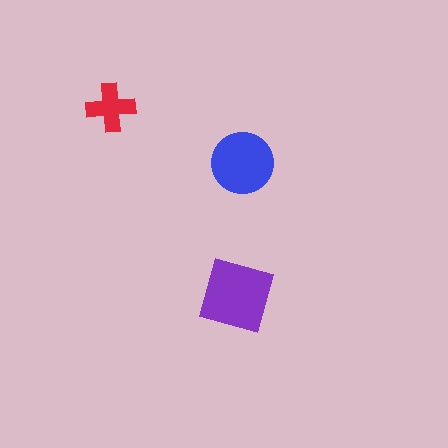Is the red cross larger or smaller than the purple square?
Smaller.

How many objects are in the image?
There are 3 objects in the image.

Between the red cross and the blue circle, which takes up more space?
The blue circle.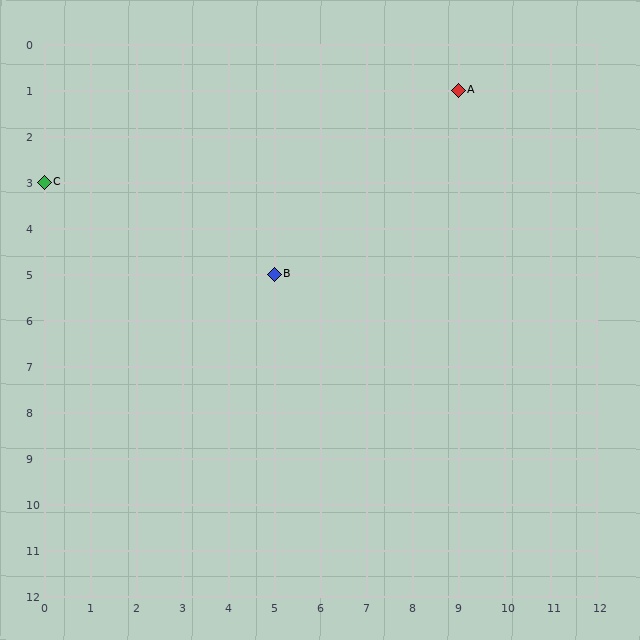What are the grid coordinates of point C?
Point C is at grid coordinates (0, 3).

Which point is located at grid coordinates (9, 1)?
Point A is at (9, 1).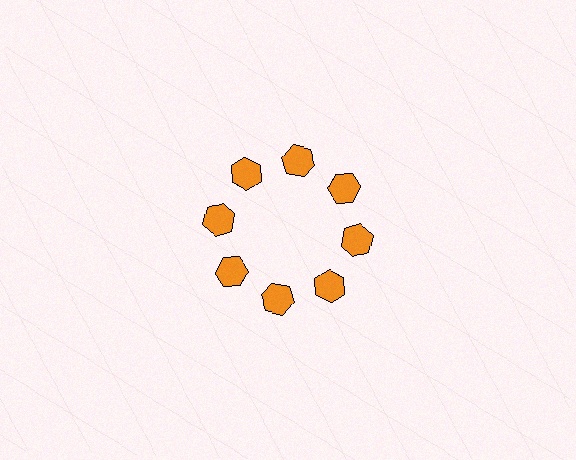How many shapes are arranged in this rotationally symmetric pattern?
There are 8 shapes, arranged in 8 groups of 1.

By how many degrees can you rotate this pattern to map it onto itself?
The pattern maps onto itself every 45 degrees of rotation.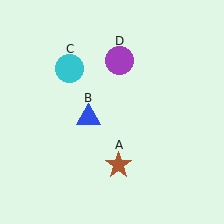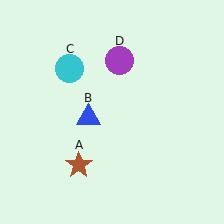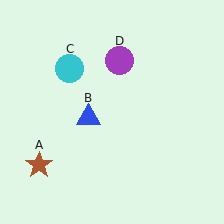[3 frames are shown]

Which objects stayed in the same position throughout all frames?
Blue triangle (object B) and cyan circle (object C) and purple circle (object D) remained stationary.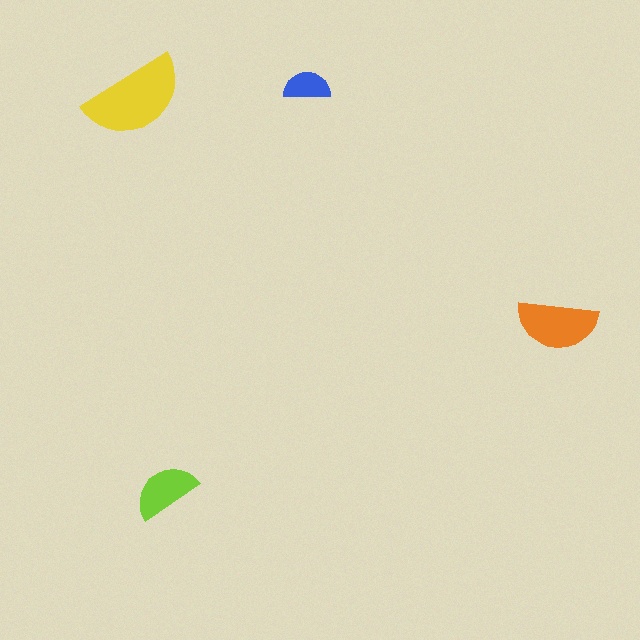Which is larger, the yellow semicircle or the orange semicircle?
The yellow one.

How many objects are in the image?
There are 4 objects in the image.